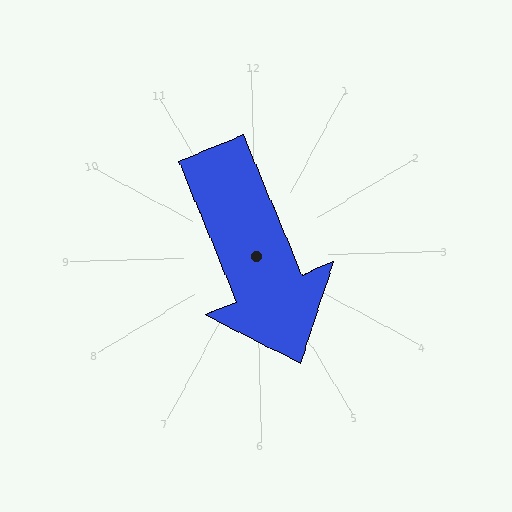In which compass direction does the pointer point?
South.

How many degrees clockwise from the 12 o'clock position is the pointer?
Approximately 159 degrees.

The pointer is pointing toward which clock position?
Roughly 5 o'clock.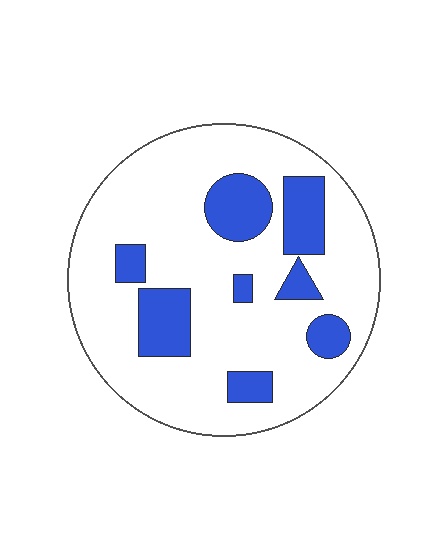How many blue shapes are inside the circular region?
8.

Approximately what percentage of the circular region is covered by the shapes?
Approximately 20%.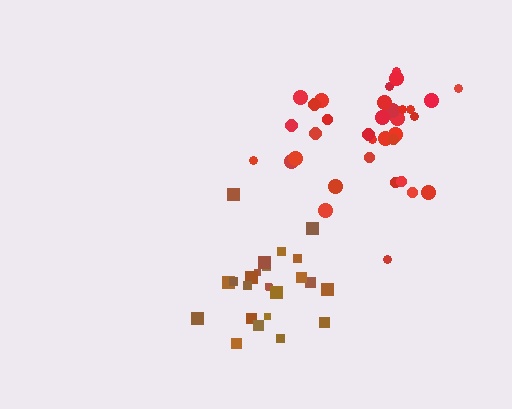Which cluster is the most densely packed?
Brown.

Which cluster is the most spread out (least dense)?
Red.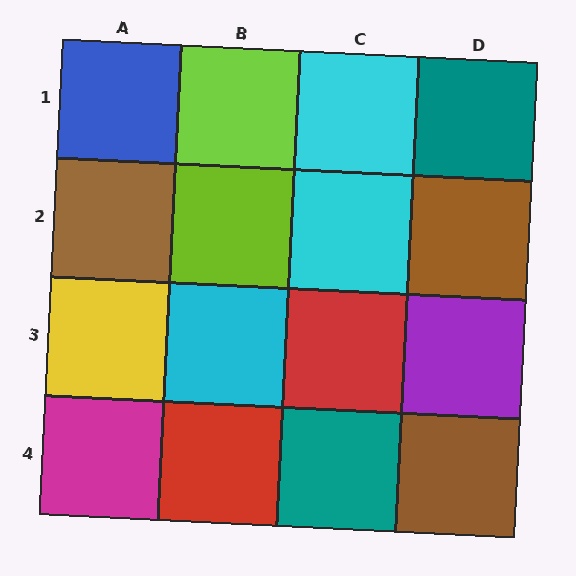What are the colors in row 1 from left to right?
Blue, lime, cyan, teal.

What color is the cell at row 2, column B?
Lime.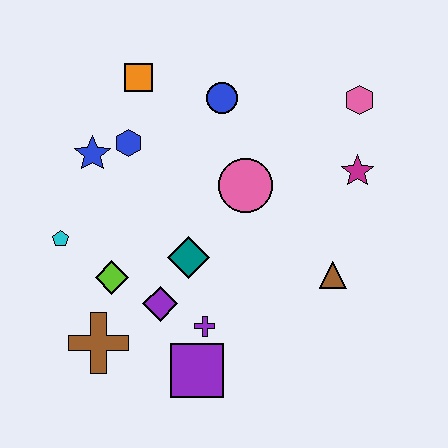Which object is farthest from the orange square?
The purple square is farthest from the orange square.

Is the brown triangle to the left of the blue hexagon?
No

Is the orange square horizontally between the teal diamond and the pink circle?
No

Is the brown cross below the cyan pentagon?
Yes